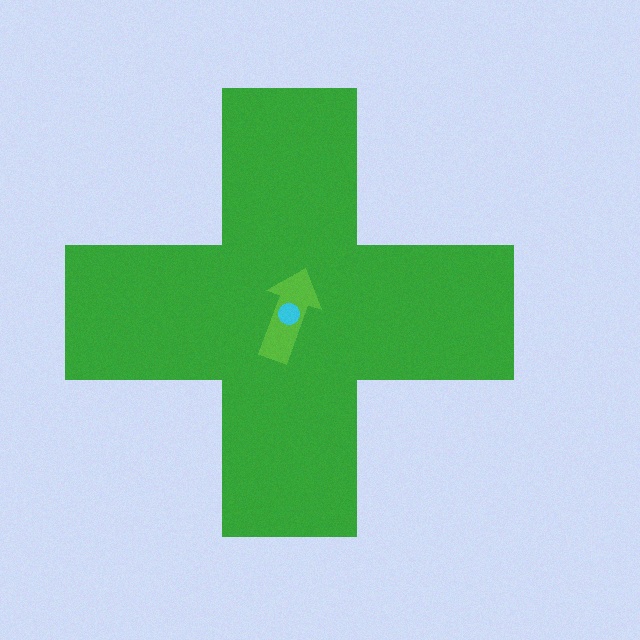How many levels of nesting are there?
3.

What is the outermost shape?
The green cross.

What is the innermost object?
The cyan circle.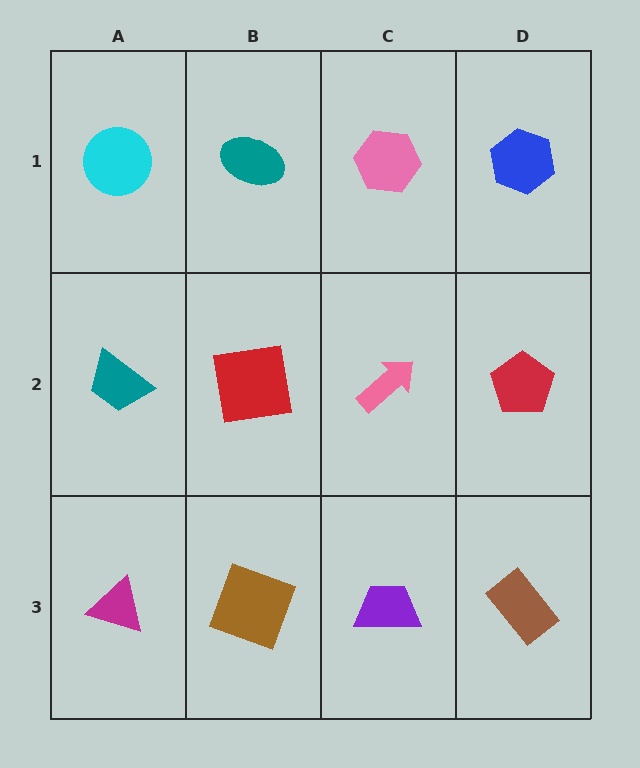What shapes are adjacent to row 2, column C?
A pink hexagon (row 1, column C), a purple trapezoid (row 3, column C), a red square (row 2, column B), a red pentagon (row 2, column D).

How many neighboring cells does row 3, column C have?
3.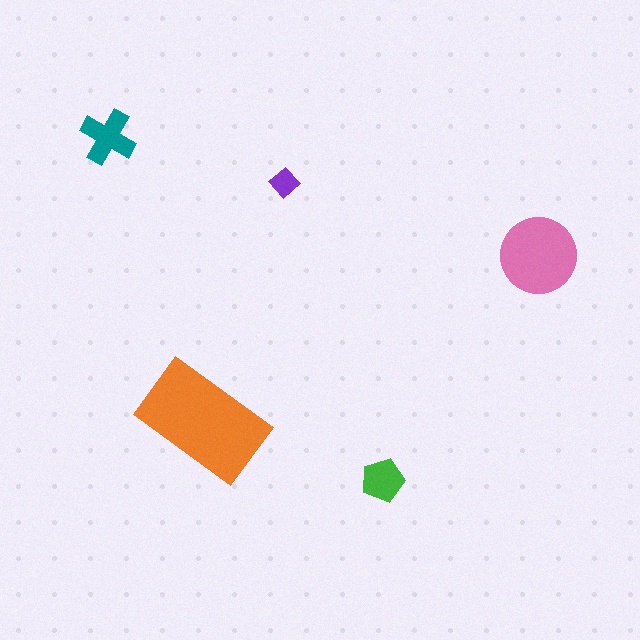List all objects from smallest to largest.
The purple diamond, the green pentagon, the teal cross, the pink circle, the orange rectangle.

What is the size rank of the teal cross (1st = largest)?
3rd.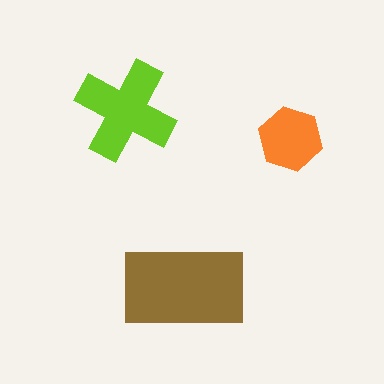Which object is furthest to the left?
The lime cross is leftmost.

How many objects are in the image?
There are 3 objects in the image.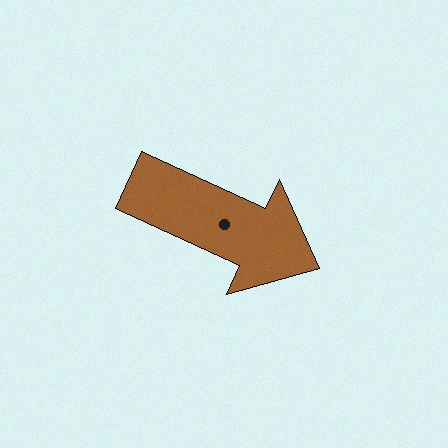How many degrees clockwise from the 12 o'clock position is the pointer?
Approximately 115 degrees.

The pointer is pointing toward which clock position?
Roughly 4 o'clock.